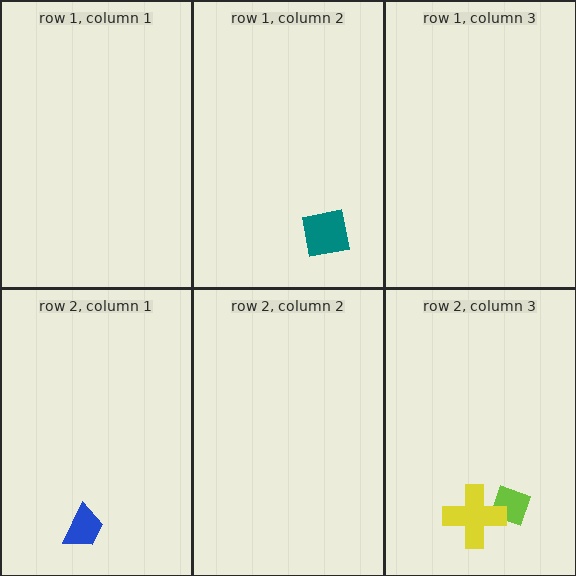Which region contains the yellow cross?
The row 2, column 3 region.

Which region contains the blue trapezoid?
The row 2, column 1 region.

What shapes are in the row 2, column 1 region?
The blue trapezoid.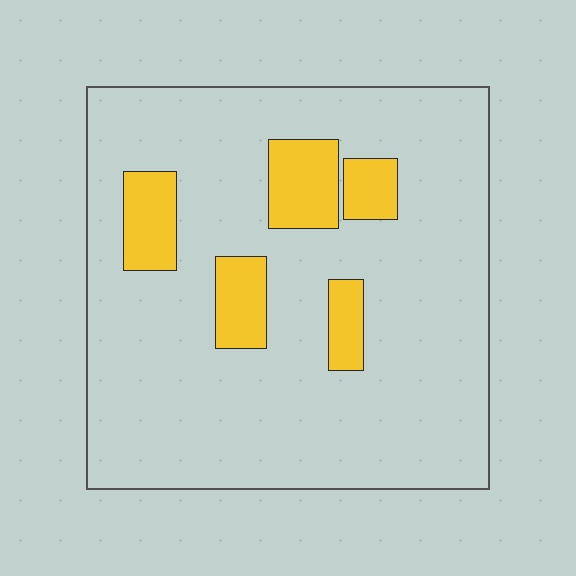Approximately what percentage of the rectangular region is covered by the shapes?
Approximately 15%.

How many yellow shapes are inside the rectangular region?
5.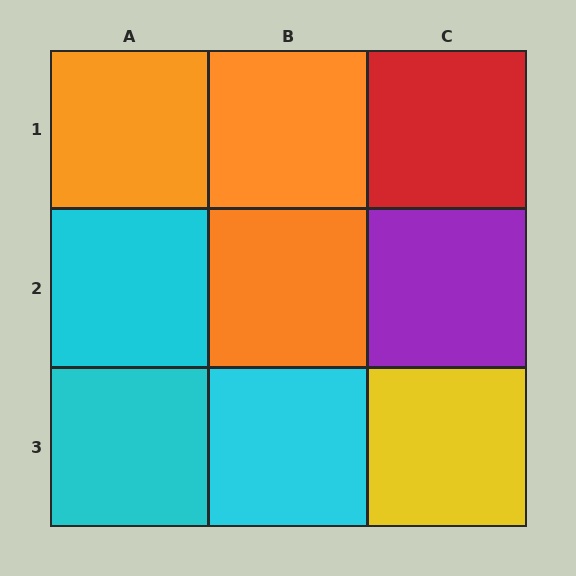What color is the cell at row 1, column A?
Orange.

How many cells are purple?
1 cell is purple.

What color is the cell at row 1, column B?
Orange.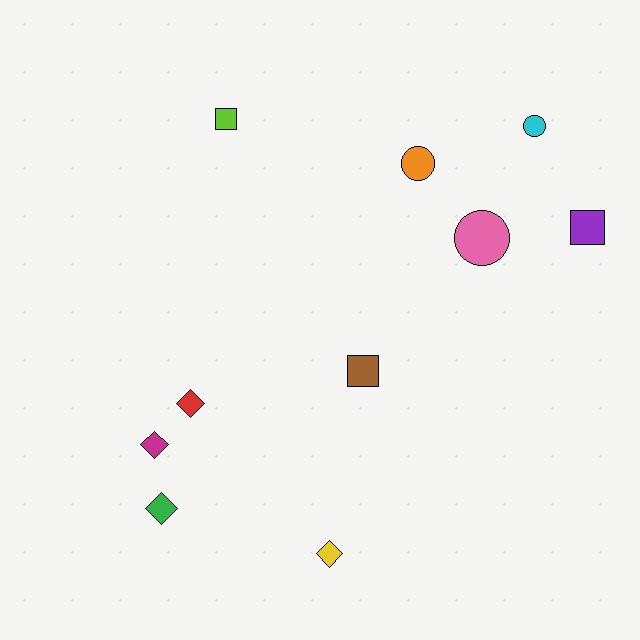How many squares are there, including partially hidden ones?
There are 3 squares.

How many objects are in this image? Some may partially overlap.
There are 10 objects.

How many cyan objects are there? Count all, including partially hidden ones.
There is 1 cyan object.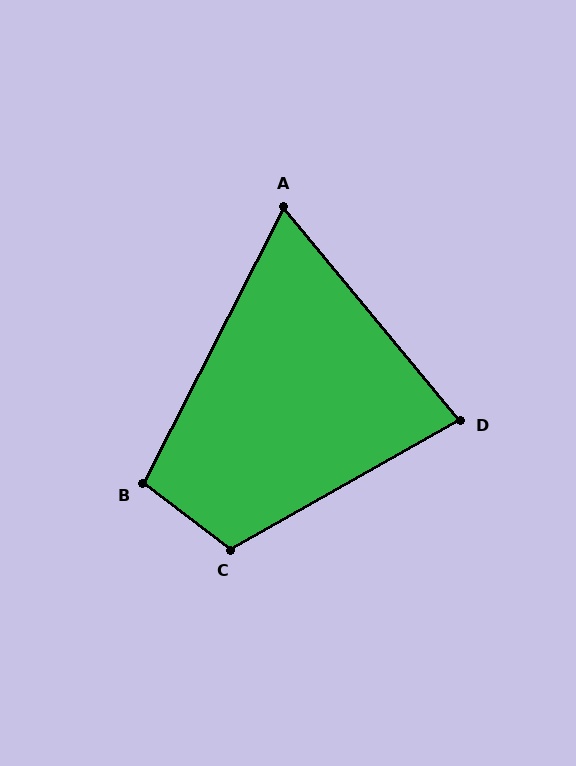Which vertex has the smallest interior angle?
A, at approximately 67 degrees.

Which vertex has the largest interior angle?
C, at approximately 113 degrees.